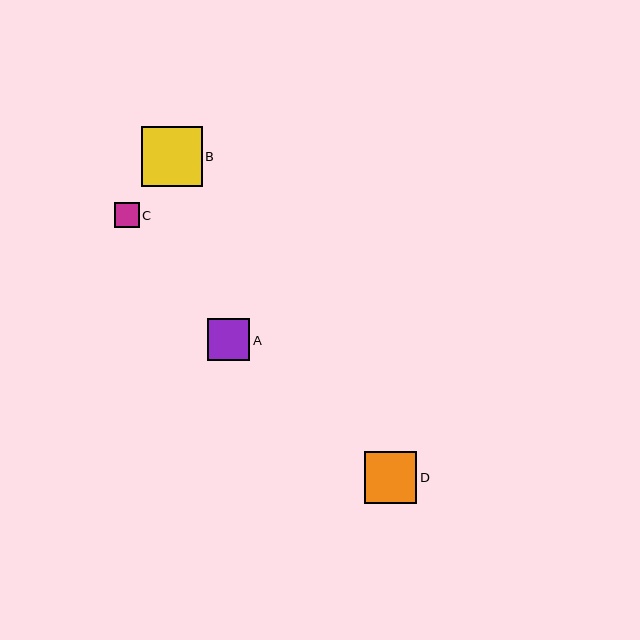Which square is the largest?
Square B is the largest with a size of approximately 60 pixels.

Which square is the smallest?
Square C is the smallest with a size of approximately 25 pixels.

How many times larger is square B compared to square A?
Square B is approximately 1.4 times the size of square A.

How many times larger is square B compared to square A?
Square B is approximately 1.4 times the size of square A.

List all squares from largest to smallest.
From largest to smallest: B, D, A, C.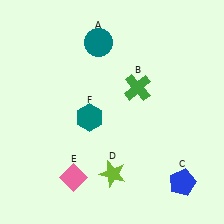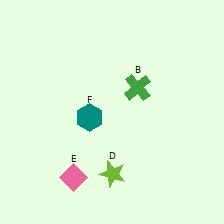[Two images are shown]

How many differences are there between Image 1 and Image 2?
There are 2 differences between the two images.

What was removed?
The teal circle (A), the blue pentagon (C) were removed in Image 2.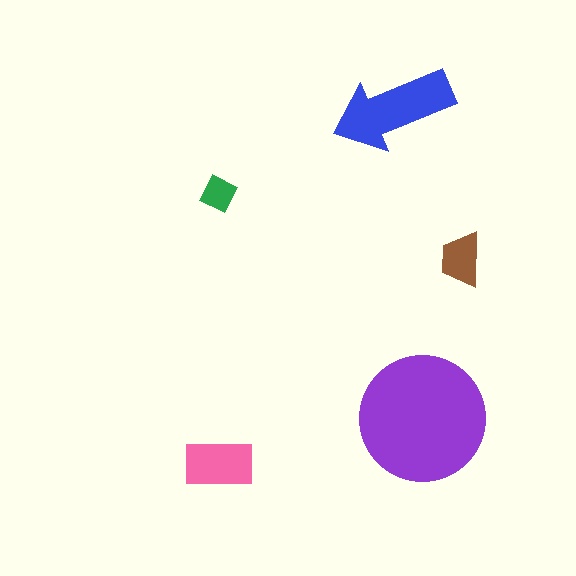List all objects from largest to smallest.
The purple circle, the blue arrow, the pink rectangle, the brown trapezoid, the green diamond.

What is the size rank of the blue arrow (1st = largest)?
2nd.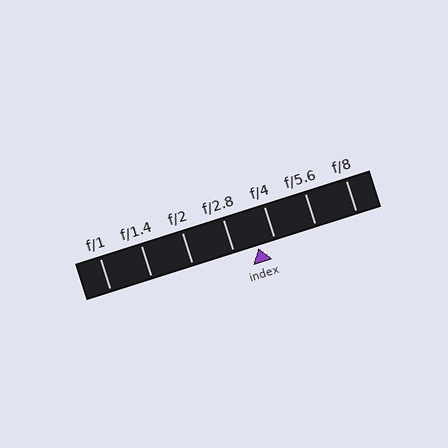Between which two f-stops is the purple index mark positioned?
The index mark is between f/2.8 and f/4.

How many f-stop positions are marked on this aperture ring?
There are 7 f-stop positions marked.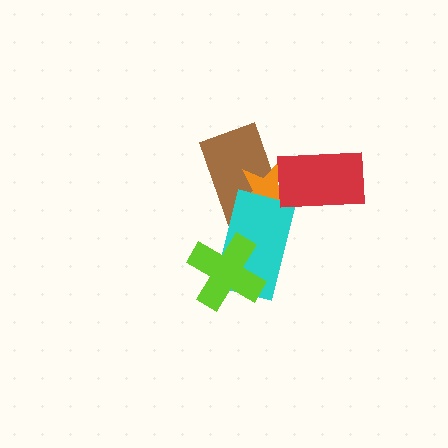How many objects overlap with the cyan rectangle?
3 objects overlap with the cyan rectangle.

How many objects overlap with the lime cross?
1 object overlaps with the lime cross.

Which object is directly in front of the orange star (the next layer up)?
The cyan rectangle is directly in front of the orange star.